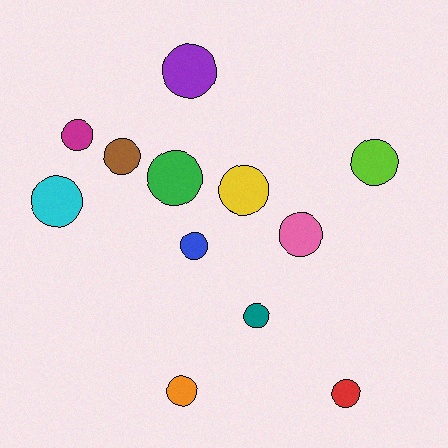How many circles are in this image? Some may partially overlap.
There are 12 circles.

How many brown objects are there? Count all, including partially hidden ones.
There is 1 brown object.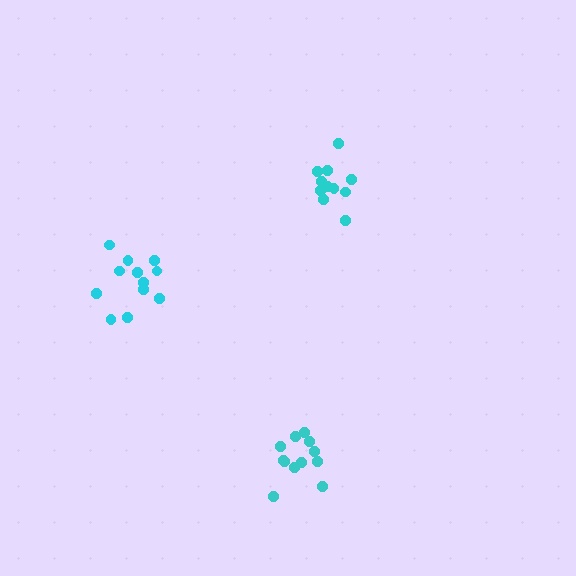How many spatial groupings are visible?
There are 3 spatial groupings.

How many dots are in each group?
Group 1: 11 dots, Group 2: 12 dots, Group 3: 12 dots (35 total).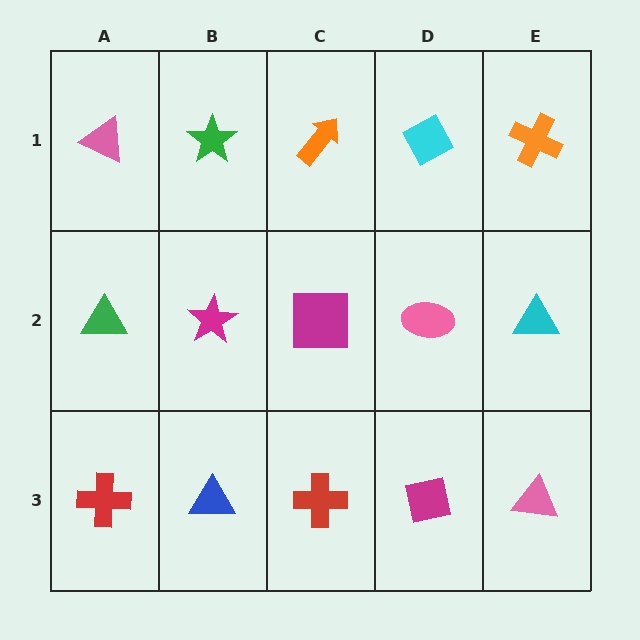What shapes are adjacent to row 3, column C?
A magenta square (row 2, column C), a blue triangle (row 3, column B), a magenta square (row 3, column D).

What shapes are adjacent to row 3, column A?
A green triangle (row 2, column A), a blue triangle (row 3, column B).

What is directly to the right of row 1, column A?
A green star.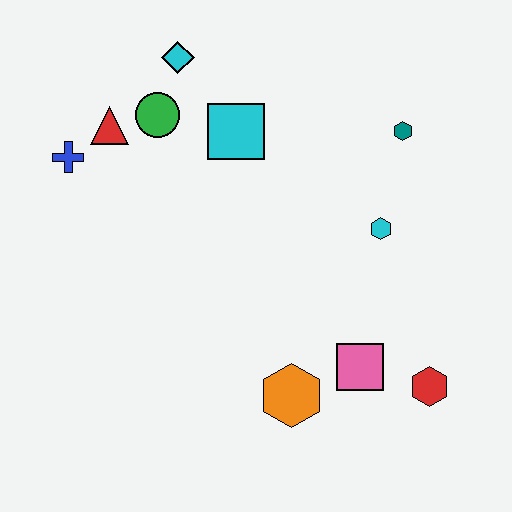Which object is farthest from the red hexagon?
The blue cross is farthest from the red hexagon.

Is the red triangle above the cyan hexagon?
Yes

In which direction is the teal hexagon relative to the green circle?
The teal hexagon is to the right of the green circle.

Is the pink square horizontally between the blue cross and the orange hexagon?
No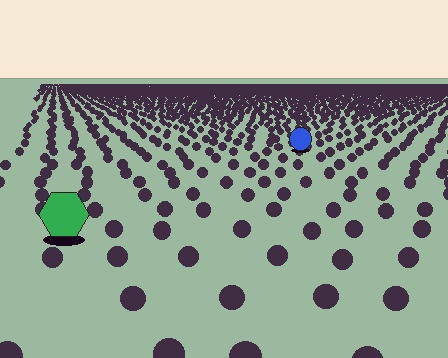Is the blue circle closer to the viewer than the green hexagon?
No. The green hexagon is closer — you can tell from the texture gradient: the ground texture is coarser near it.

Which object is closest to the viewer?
The green hexagon is closest. The texture marks near it are larger and more spread out.